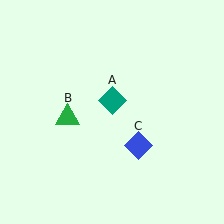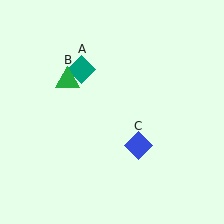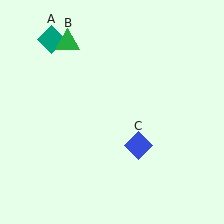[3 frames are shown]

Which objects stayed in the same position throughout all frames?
Blue diamond (object C) remained stationary.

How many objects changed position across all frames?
2 objects changed position: teal diamond (object A), green triangle (object B).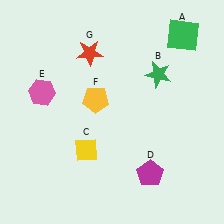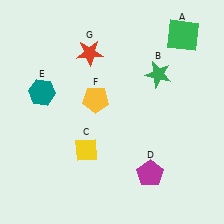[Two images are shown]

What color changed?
The hexagon (E) changed from pink in Image 1 to teal in Image 2.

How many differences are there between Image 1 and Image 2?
There is 1 difference between the two images.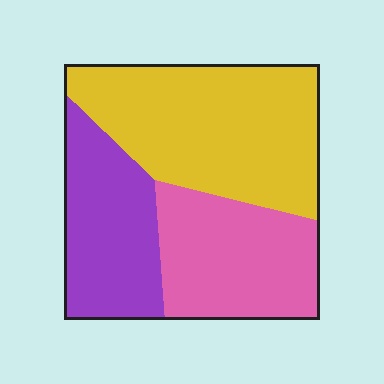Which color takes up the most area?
Yellow, at roughly 45%.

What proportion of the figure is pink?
Pink covers roughly 30% of the figure.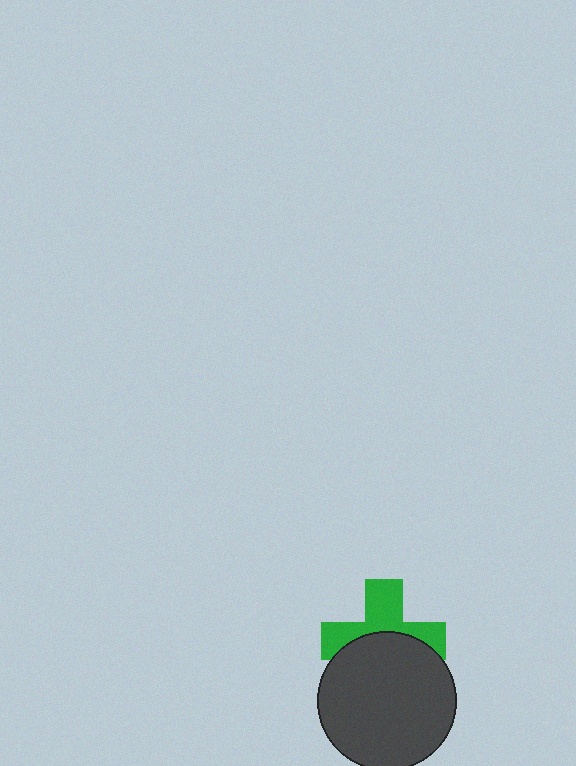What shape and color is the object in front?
The object in front is a dark gray circle.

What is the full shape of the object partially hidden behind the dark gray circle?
The partially hidden object is a green cross.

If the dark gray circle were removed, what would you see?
You would see the complete green cross.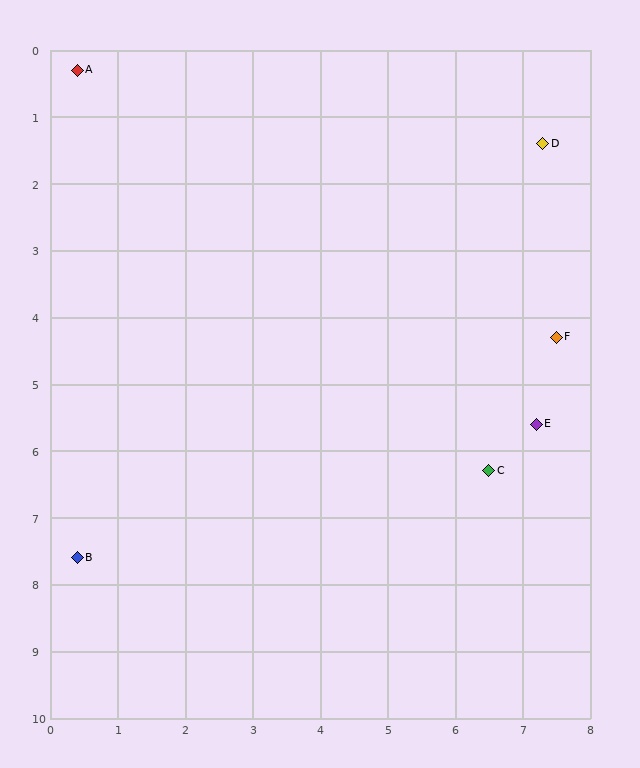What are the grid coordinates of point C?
Point C is at approximately (6.5, 6.3).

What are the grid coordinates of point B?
Point B is at approximately (0.4, 7.6).